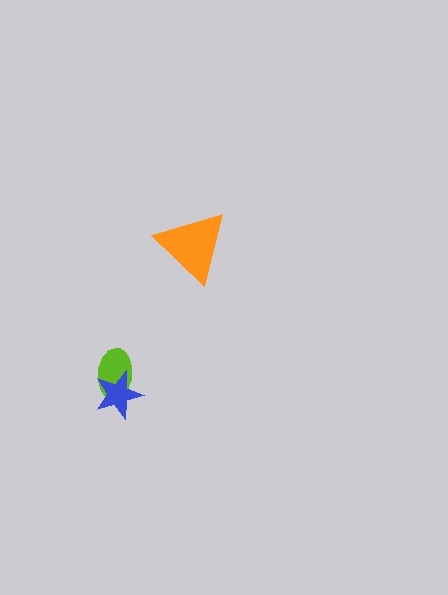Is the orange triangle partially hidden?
No, no other shape covers it.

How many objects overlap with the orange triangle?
0 objects overlap with the orange triangle.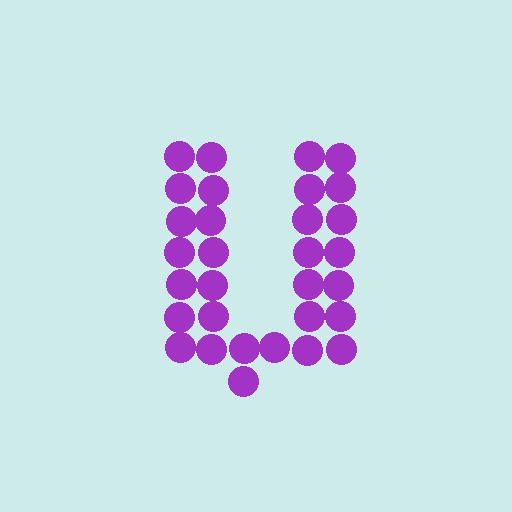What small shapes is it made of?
It is made of small circles.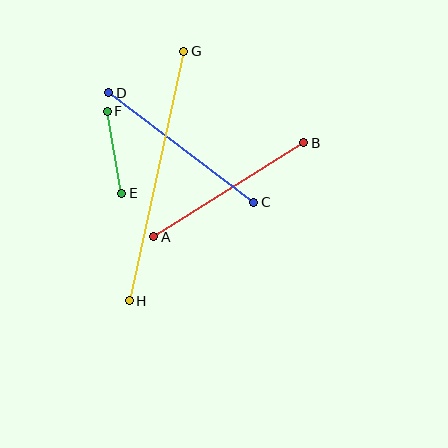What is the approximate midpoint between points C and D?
The midpoint is at approximately (181, 148) pixels.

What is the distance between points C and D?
The distance is approximately 181 pixels.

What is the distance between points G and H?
The distance is approximately 256 pixels.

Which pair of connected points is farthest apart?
Points G and H are farthest apart.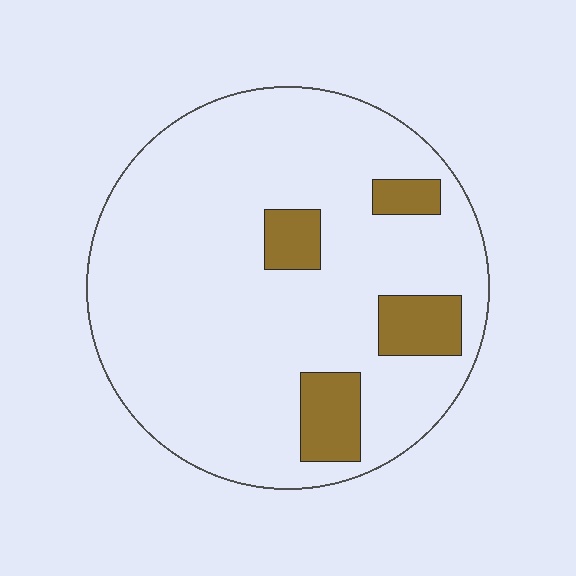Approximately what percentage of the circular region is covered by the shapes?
Approximately 15%.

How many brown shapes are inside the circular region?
4.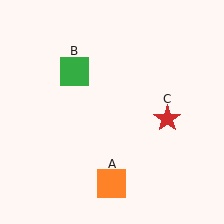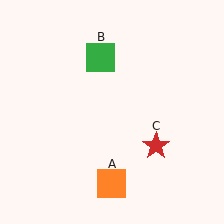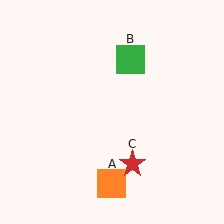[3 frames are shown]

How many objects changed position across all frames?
2 objects changed position: green square (object B), red star (object C).